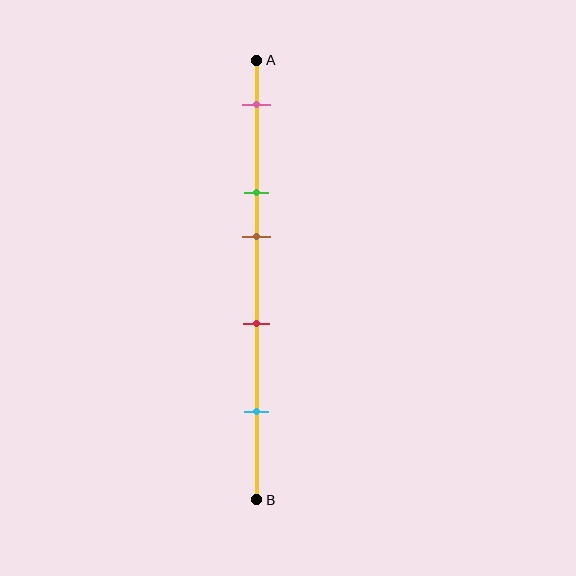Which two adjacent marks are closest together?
The green and brown marks are the closest adjacent pair.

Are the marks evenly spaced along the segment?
No, the marks are not evenly spaced.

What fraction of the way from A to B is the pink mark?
The pink mark is approximately 10% (0.1) of the way from A to B.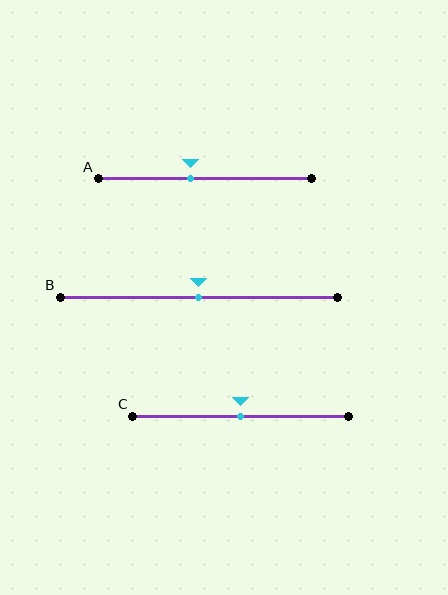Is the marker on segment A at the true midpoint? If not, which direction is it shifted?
No, the marker on segment A is shifted to the left by about 7% of the segment length.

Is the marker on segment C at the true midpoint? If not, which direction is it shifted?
Yes, the marker on segment C is at the true midpoint.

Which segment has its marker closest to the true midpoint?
Segment B has its marker closest to the true midpoint.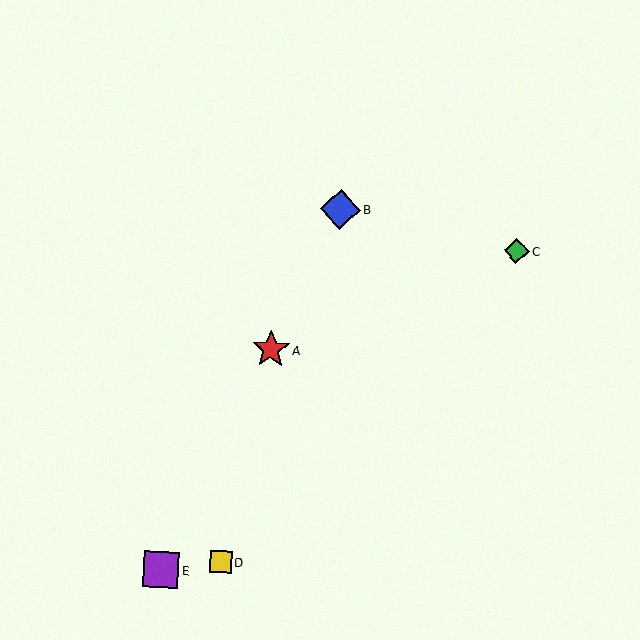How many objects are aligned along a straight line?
3 objects (A, B, E) are aligned along a straight line.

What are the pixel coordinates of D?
Object D is at (221, 562).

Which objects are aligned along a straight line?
Objects A, B, E are aligned along a straight line.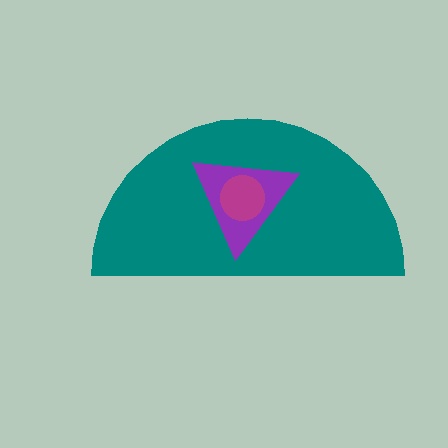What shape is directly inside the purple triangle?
The magenta circle.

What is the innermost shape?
The magenta circle.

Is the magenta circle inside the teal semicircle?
Yes.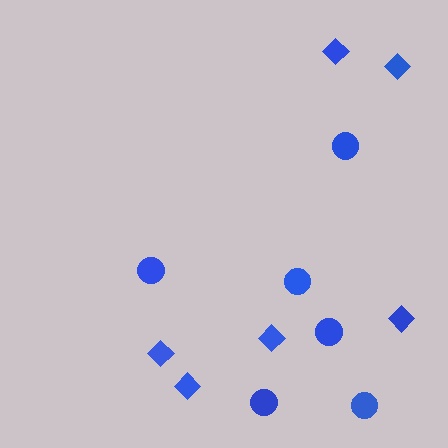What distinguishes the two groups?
There are 2 groups: one group of circles (6) and one group of diamonds (6).